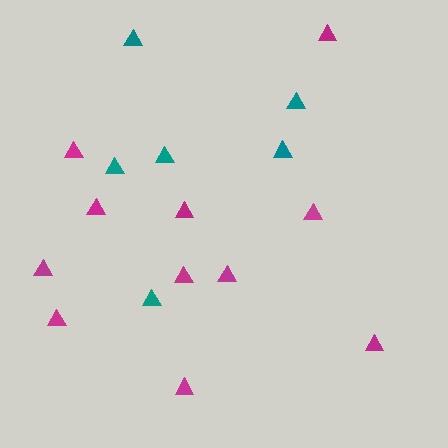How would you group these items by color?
There are 2 groups: one group of magenta triangles (11) and one group of teal triangles (6).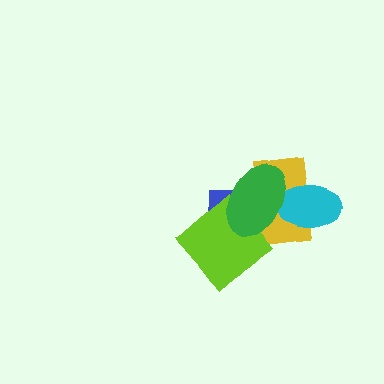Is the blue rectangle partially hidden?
Yes, it is partially covered by another shape.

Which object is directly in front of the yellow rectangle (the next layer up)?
The cyan ellipse is directly in front of the yellow rectangle.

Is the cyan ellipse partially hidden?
Yes, it is partially covered by another shape.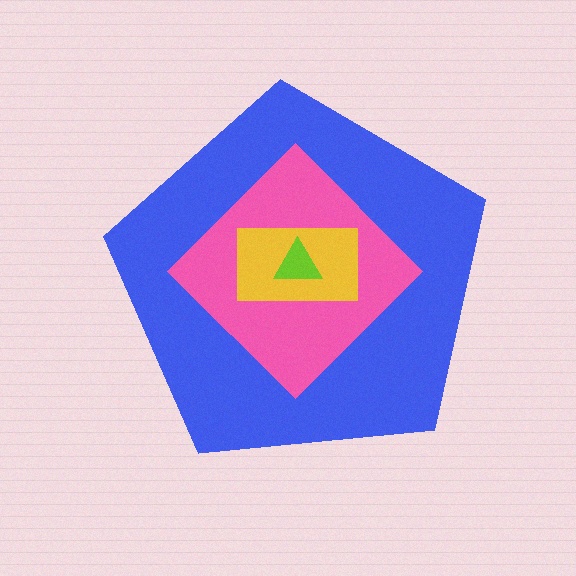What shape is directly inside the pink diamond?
The yellow rectangle.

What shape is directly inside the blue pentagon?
The pink diamond.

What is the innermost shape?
The lime triangle.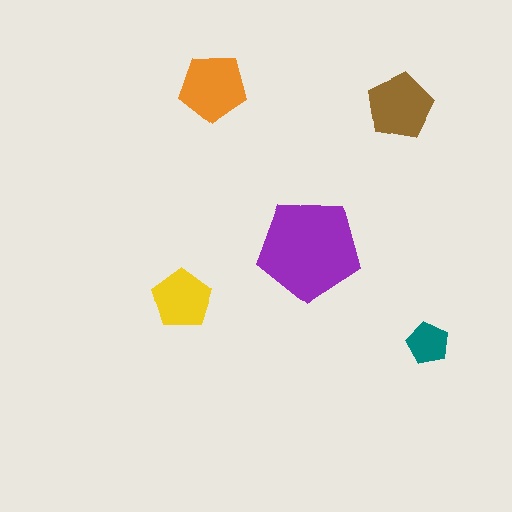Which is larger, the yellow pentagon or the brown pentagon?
The brown one.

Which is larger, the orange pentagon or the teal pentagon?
The orange one.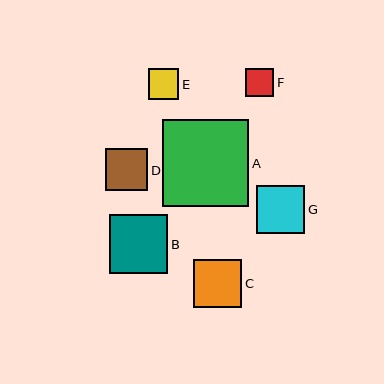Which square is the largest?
Square A is the largest with a size of approximately 86 pixels.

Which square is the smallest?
Square F is the smallest with a size of approximately 28 pixels.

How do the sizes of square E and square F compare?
Square E and square F are approximately the same size.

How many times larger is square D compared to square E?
Square D is approximately 1.4 times the size of square E.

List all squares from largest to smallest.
From largest to smallest: A, B, C, G, D, E, F.